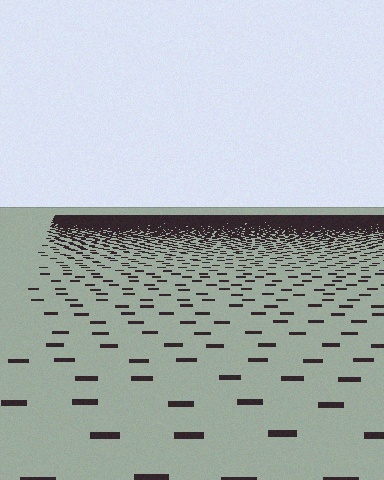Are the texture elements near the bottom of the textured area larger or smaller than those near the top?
Larger. Near the bottom, elements are closer to the viewer and appear at a bigger on-screen size.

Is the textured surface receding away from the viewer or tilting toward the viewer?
The surface is receding away from the viewer. Texture elements get smaller and denser toward the top.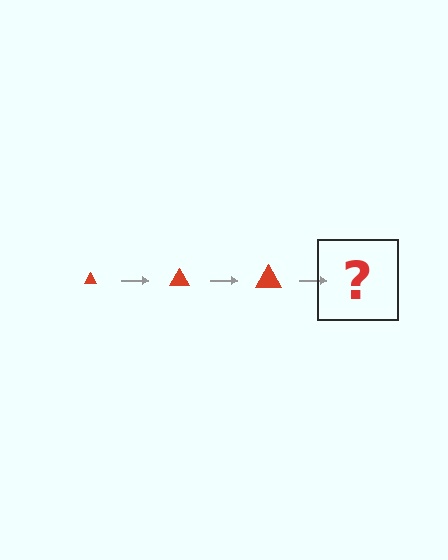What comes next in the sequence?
The next element should be a red triangle, larger than the previous one.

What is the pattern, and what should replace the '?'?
The pattern is that the triangle gets progressively larger each step. The '?' should be a red triangle, larger than the previous one.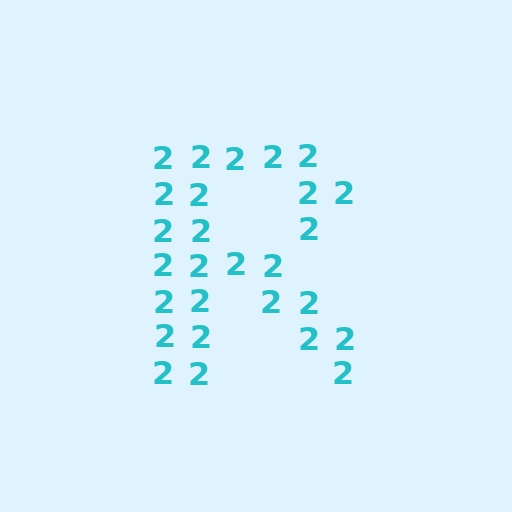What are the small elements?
The small elements are digit 2's.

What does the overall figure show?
The overall figure shows the letter R.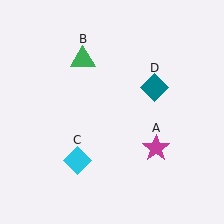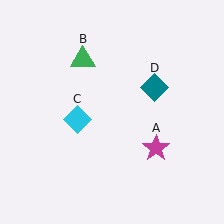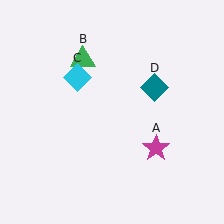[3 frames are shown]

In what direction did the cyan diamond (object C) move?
The cyan diamond (object C) moved up.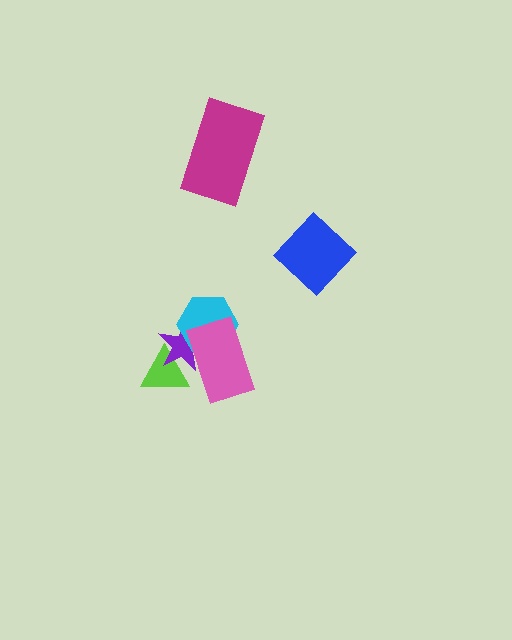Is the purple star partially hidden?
Yes, it is partially covered by another shape.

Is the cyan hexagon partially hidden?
Yes, it is partially covered by another shape.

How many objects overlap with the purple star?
3 objects overlap with the purple star.